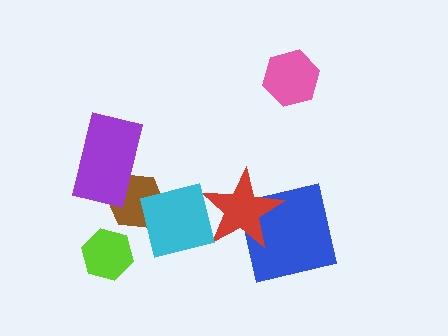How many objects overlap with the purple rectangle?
1 object overlaps with the purple rectangle.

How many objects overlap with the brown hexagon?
2 objects overlap with the brown hexagon.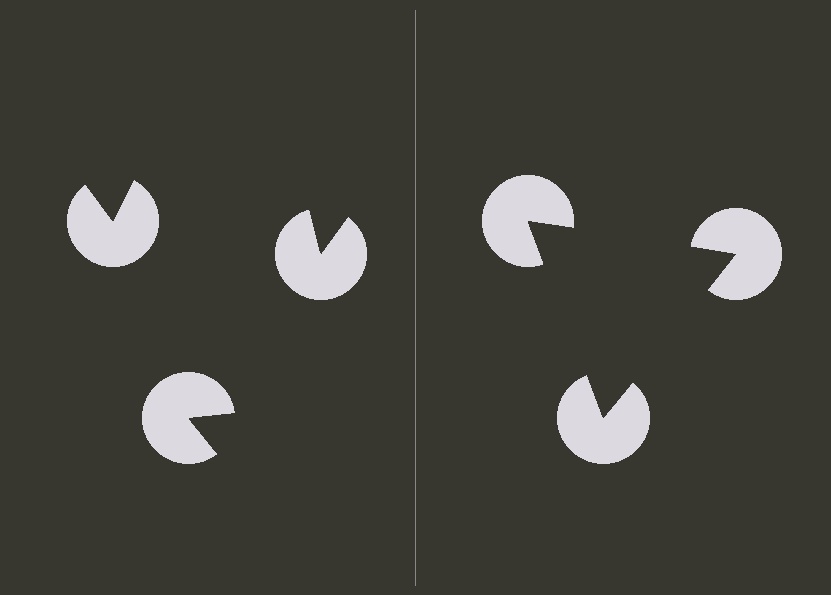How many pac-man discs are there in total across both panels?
6 — 3 on each side.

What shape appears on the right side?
An illusory triangle.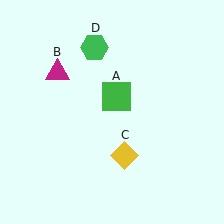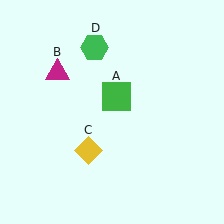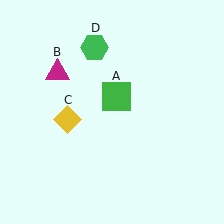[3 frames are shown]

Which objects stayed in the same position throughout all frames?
Green square (object A) and magenta triangle (object B) and green hexagon (object D) remained stationary.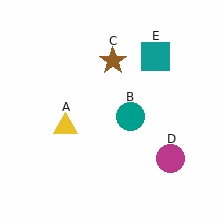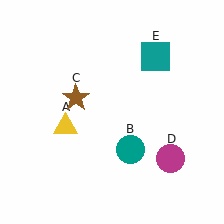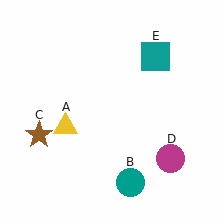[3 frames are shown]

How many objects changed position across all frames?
2 objects changed position: teal circle (object B), brown star (object C).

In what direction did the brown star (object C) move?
The brown star (object C) moved down and to the left.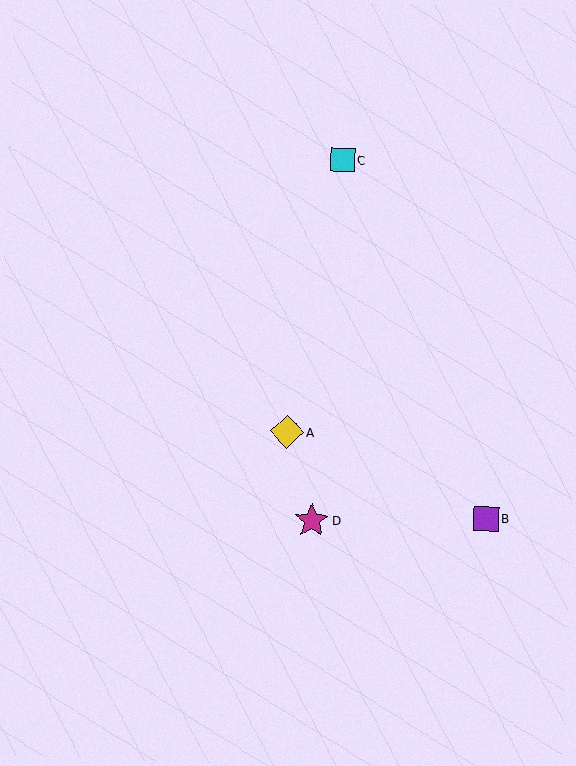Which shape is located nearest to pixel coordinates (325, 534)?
The magenta star (labeled D) at (312, 520) is nearest to that location.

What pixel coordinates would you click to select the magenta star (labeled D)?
Click at (312, 520) to select the magenta star D.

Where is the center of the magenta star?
The center of the magenta star is at (312, 520).